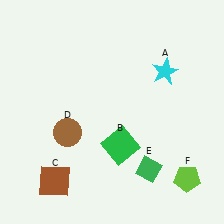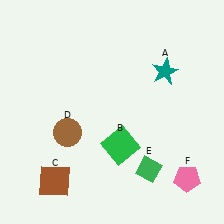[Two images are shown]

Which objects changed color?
A changed from cyan to teal. F changed from lime to pink.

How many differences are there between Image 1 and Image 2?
There are 2 differences between the two images.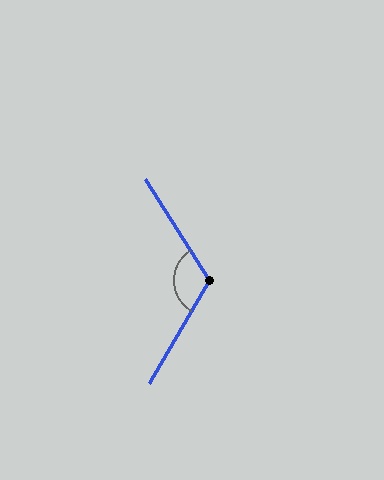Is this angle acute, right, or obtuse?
It is obtuse.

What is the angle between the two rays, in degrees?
Approximately 118 degrees.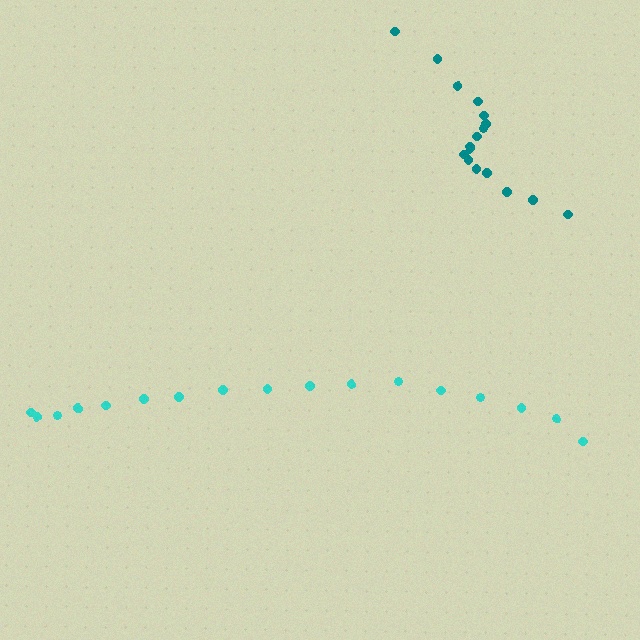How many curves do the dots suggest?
There are 2 distinct paths.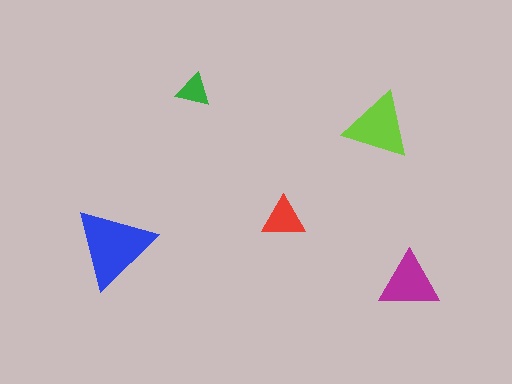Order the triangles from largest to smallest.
the blue one, the lime one, the magenta one, the red one, the green one.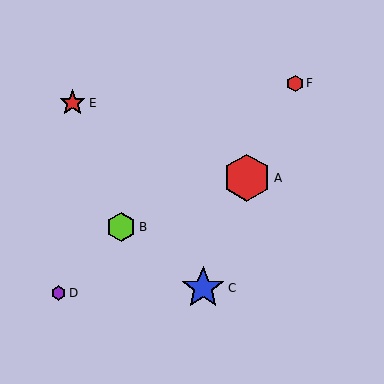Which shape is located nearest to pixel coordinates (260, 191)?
The red hexagon (labeled A) at (247, 178) is nearest to that location.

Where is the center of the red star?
The center of the red star is at (72, 103).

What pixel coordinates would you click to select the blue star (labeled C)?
Click at (203, 288) to select the blue star C.